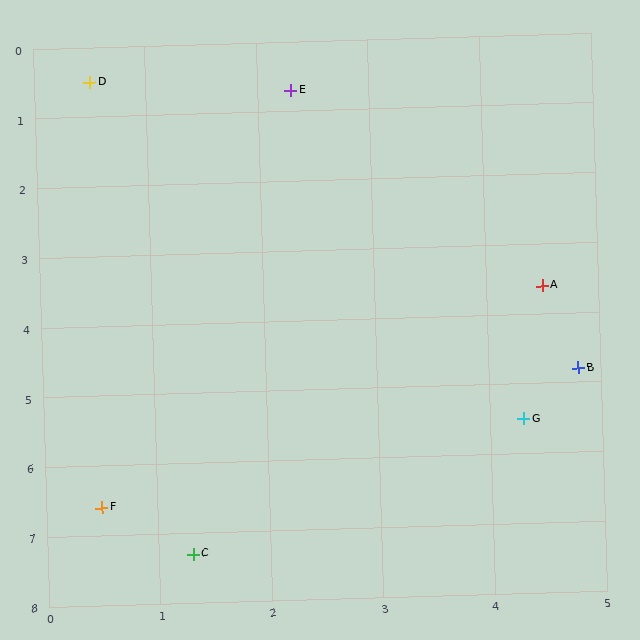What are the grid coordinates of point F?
Point F is at approximately (0.5, 6.6).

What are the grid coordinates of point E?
Point E is at approximately (2.3, 0.7).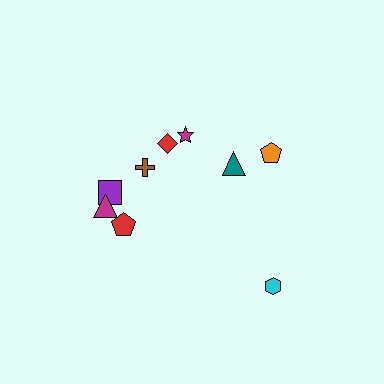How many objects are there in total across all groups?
There are 10 objects.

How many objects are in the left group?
There are 7 objects.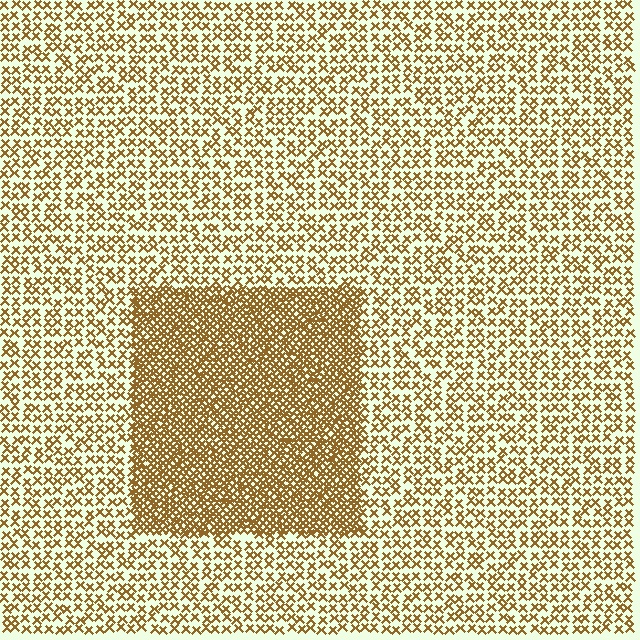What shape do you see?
I see a rectangle.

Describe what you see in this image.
The image contains small brown elements arranged at two different densities. A rectangle-shaped region is visible where the elements are more densely packed than the surrounding area.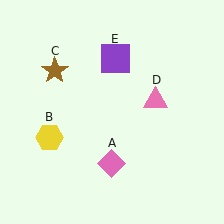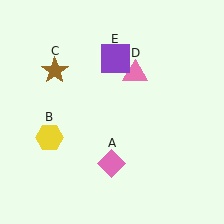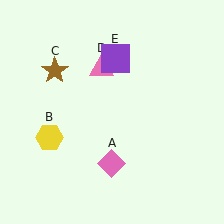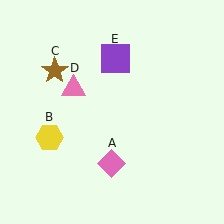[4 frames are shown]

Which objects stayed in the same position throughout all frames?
Pink diamond (object A) and yellow hexagon (object B) and brown star (object C) and purple square (object E) remained stationary.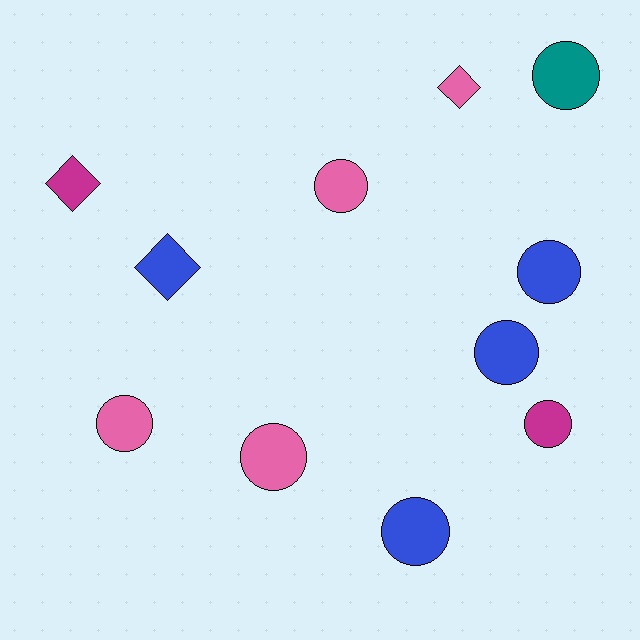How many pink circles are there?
There are 3 pink circles.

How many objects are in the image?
There are 11 objects.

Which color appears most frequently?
Blue, with 4 objects.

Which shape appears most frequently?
Circle, with 8 objects.